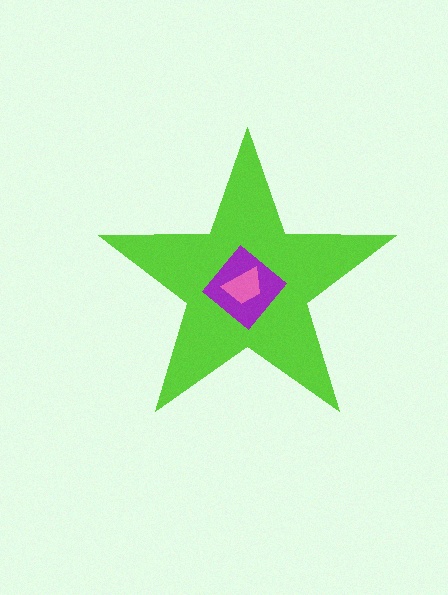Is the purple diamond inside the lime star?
Yes.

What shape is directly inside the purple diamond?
The pink trapezoid.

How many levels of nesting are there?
3.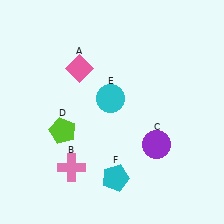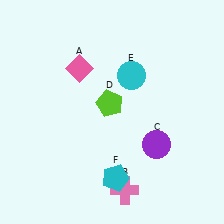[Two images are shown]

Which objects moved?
The objects that moved are: the pink cross (B), the lime pentagon (D), the cyan circle (E).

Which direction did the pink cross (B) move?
The pink cross (B) moved right.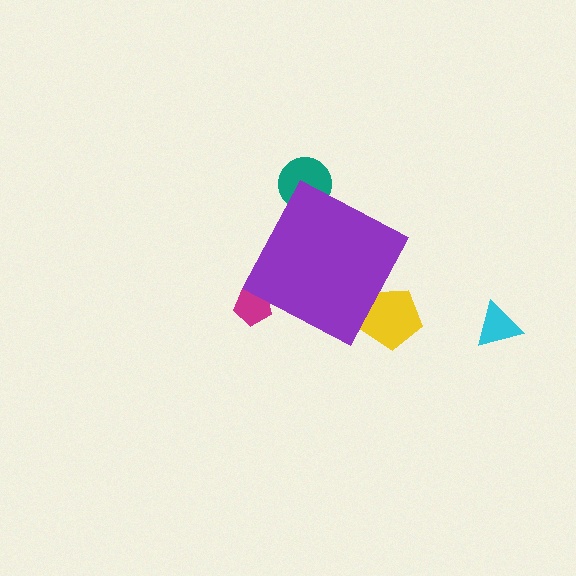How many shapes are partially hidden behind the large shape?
3 shapes are partially hidden.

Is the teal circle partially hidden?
Yes, the teal circle is partially hidden behind the purple diamond.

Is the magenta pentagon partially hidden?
Yes, the magenta pentagon is partially hidden behind the purple diamond.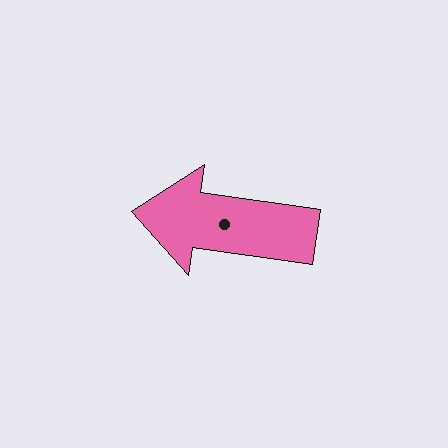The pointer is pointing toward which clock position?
Roughly 9 o'clock.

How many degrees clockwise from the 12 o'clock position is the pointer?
Approximately 278 degrees.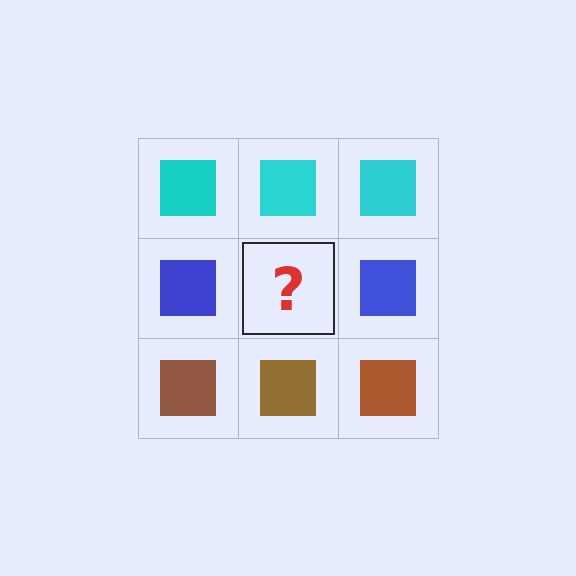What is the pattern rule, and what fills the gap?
The rule is that each row has a consistent color. The gap should be filled with a blue square.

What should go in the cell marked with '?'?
The missing cell should contain a blue square.